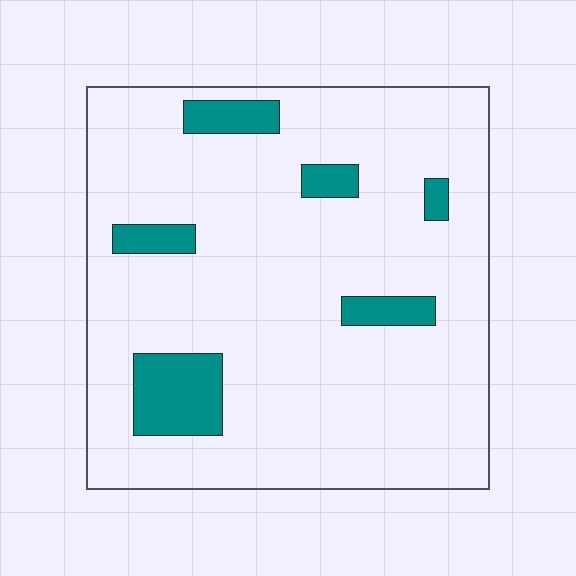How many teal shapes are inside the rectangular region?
6.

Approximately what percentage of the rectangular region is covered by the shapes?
Approximately 10%.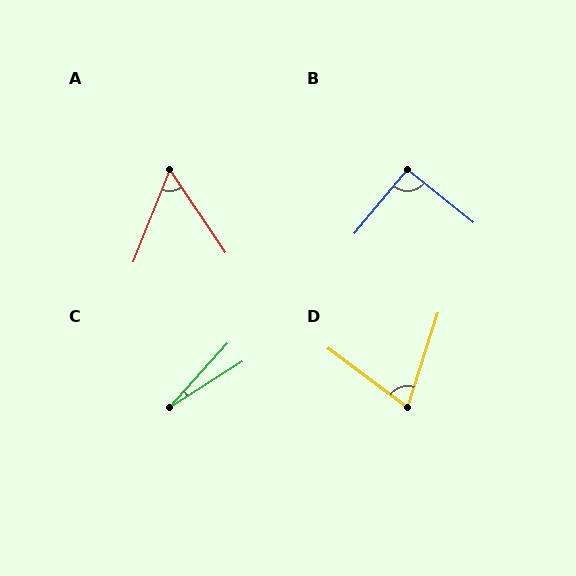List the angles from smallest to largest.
C (16°), A (56°), D (71°), B (91°).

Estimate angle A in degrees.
Approximately 56 degrees.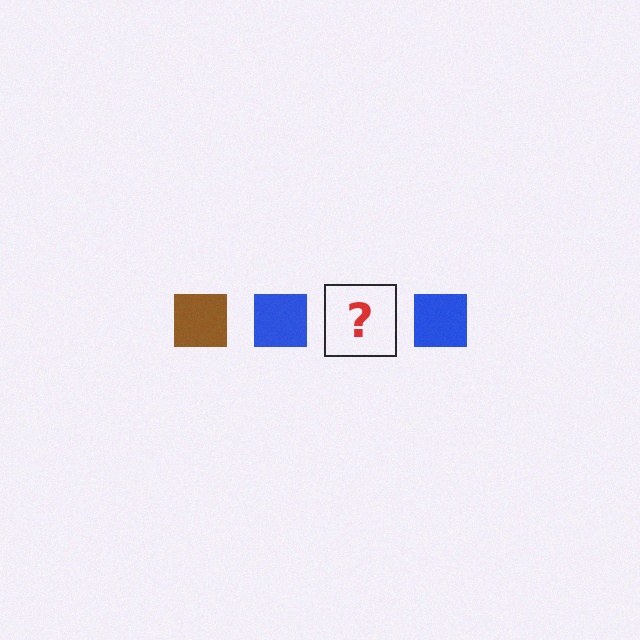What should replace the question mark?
The question mark should be replaced with a brown square.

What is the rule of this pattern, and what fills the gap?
The rule is that the pattern cycles through brown, blue squares. The gap should be filled with a brown square.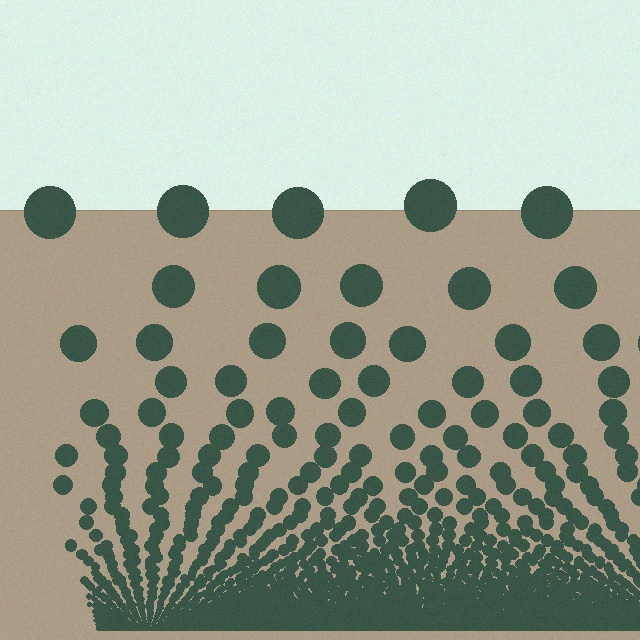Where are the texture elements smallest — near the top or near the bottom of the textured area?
Near the bottom.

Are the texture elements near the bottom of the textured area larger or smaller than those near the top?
Smaller. The gradient is inverted — elements near the bottom are smaller and denser.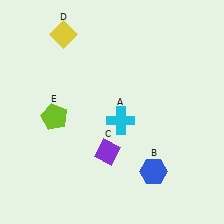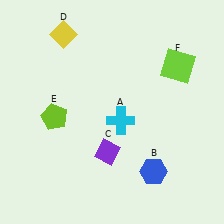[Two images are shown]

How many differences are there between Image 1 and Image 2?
There is 1 difference between the two images.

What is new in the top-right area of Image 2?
A lime square (F) was added in the top-right area of Image 2.